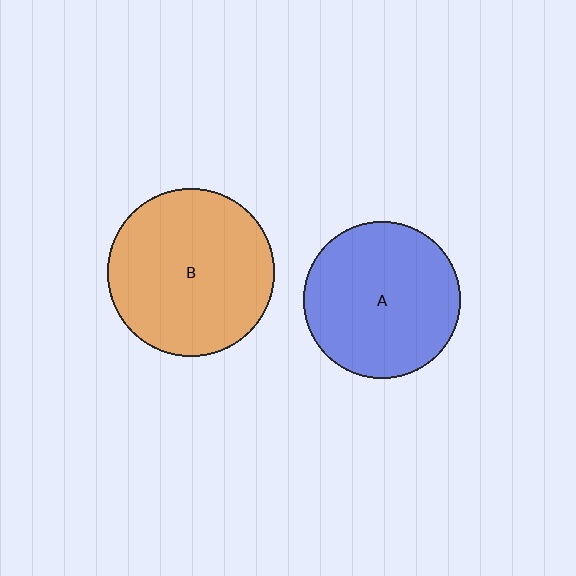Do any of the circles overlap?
No, none of the circles overlap.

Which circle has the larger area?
Circle B (orange).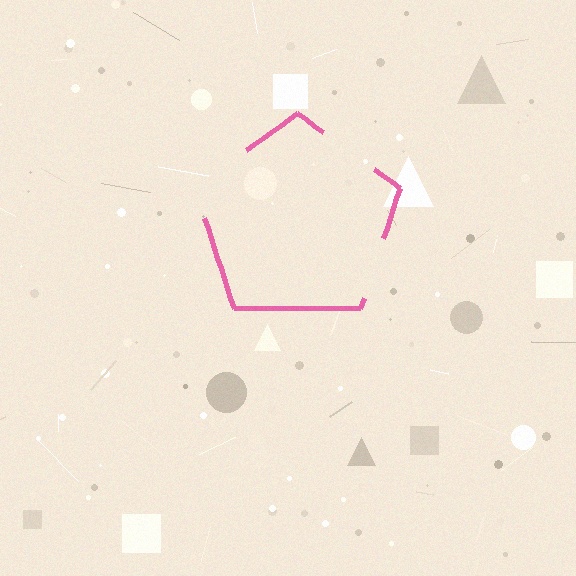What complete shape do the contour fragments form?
The contour fragments form a pentagon.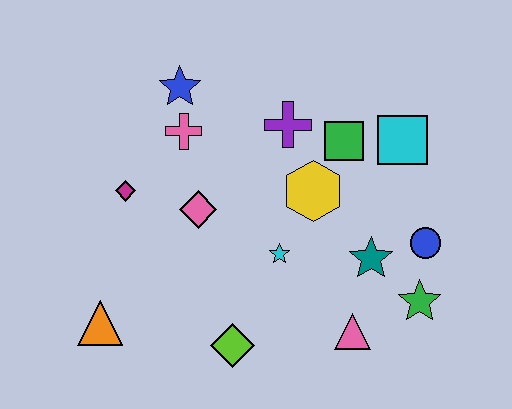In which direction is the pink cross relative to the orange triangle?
The pink cross is above the orange triangle.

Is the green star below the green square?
Yes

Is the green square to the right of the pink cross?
Yes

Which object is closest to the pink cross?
The blue star is closest to the pink cross.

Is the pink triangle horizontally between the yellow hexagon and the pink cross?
No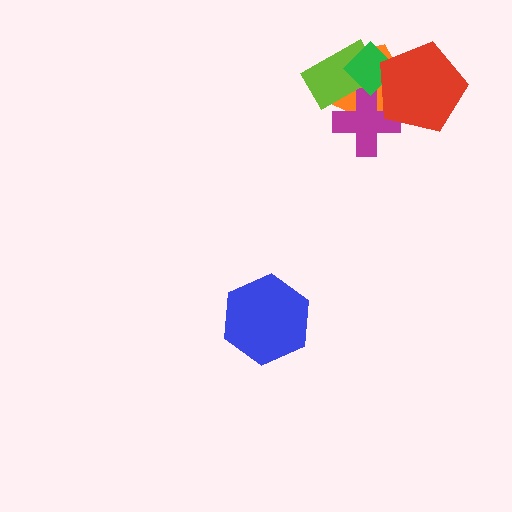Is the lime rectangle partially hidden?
Yes, it is partially covered by another shape.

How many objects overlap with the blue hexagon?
0 objects overlap with the blue hexagon.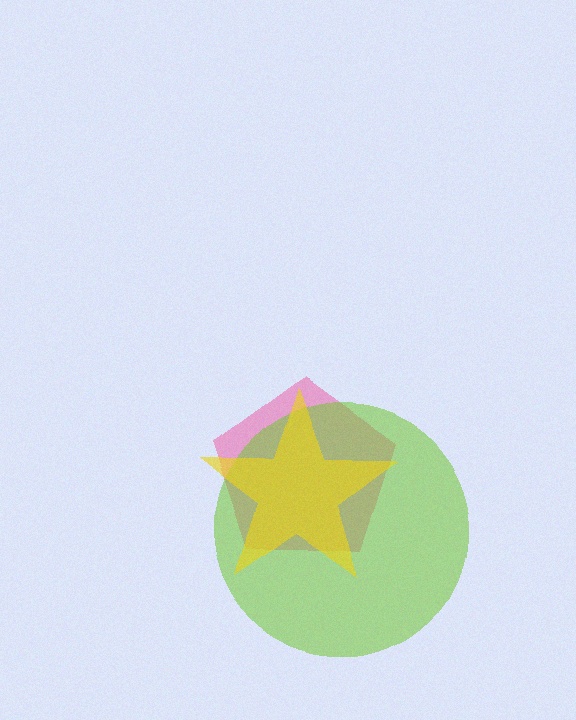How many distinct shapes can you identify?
There are 3 distinct shapes: a pink pentagon, a lime circle, a yellow star.